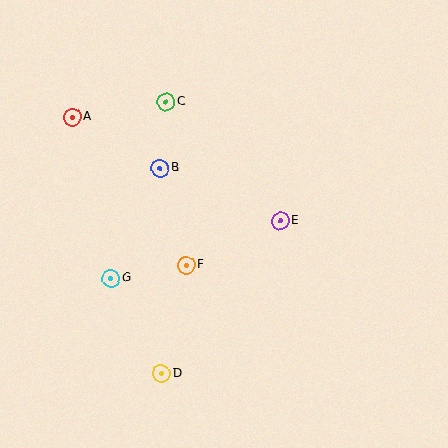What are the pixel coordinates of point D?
Point D is at (162, 374).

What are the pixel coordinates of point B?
Point B is at (160, 168).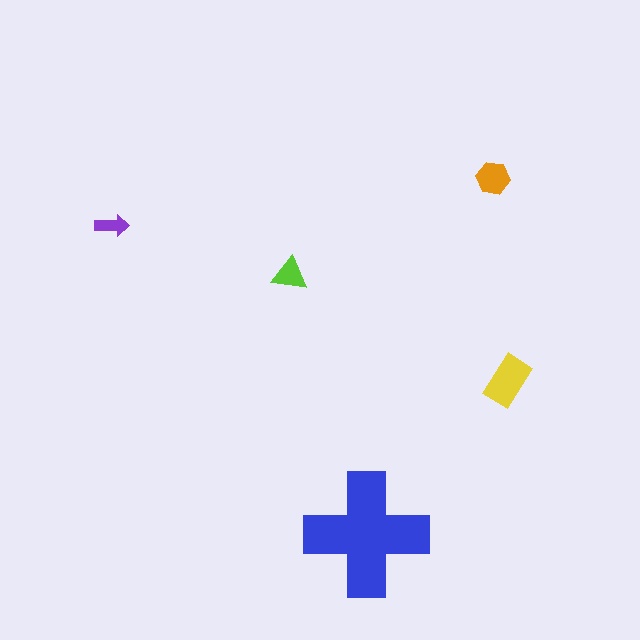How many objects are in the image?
There are 5 objects in the image.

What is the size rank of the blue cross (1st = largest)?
1st.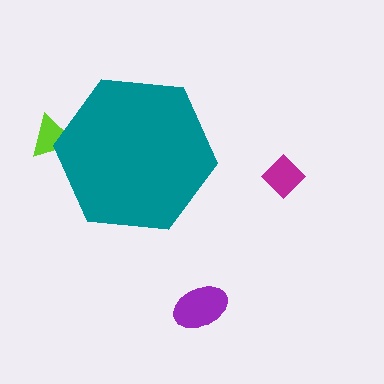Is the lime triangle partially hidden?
Yes, the lime triangle is partially hidden behind the teal hexagon.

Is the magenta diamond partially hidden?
No, the magenta diamond is fully visible.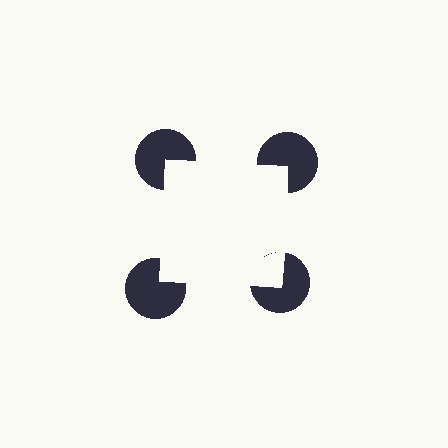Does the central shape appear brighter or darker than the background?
It typically appears slightly brighter than the background, even though no actual brightness change is drawn.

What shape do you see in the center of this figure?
An illusory square — its edges are inferred from the aligned wedge cuts in the pac-man discs, not physically drawn.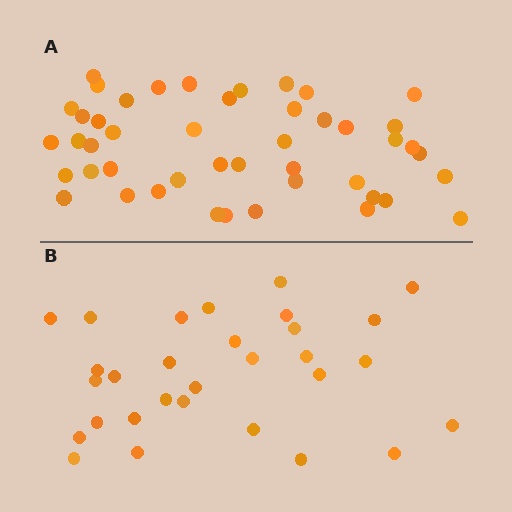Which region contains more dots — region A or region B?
Region A (the top region) has more dots.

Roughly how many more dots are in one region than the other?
Region A has approximately 15 more dots than region B.